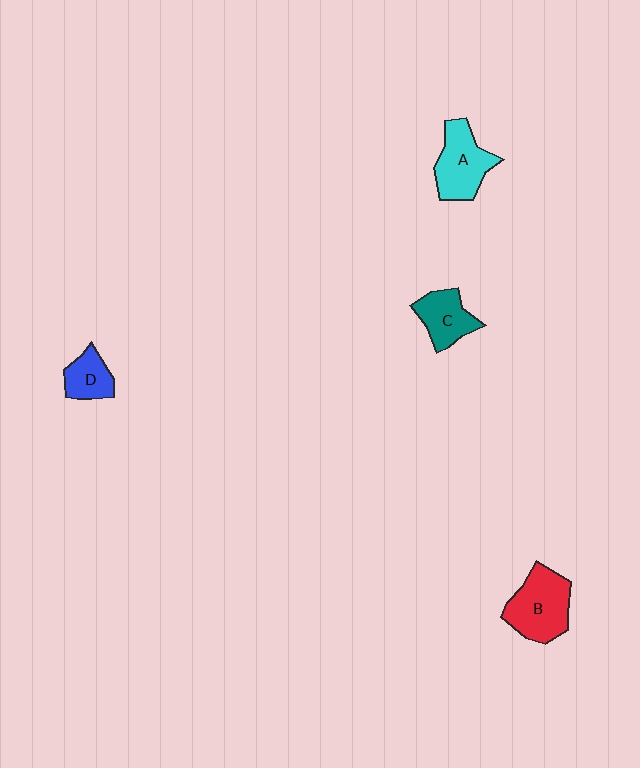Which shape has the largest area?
Shape B (red).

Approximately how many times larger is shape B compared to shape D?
Approximately 1.9 times.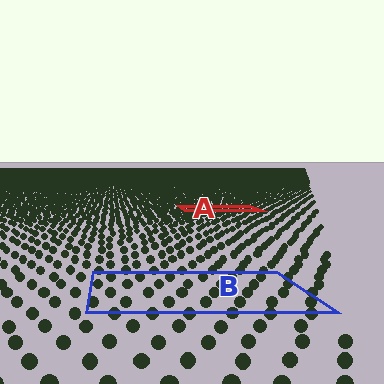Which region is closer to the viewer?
Region B is closer. The texture elements there are larger and more spread out.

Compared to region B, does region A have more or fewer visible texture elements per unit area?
Region A has more texture elements per unit area — they are packed more densely because it is farther away.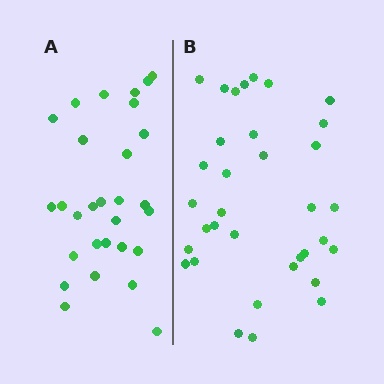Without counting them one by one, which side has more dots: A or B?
Region B (the right region) has more dots.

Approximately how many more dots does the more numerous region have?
Region B has about 5 more dots than region A.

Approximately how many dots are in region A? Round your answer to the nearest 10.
About 30 dots. (The exact count is 29, which rounds to 30.)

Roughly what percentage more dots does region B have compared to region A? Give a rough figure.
About 15% more.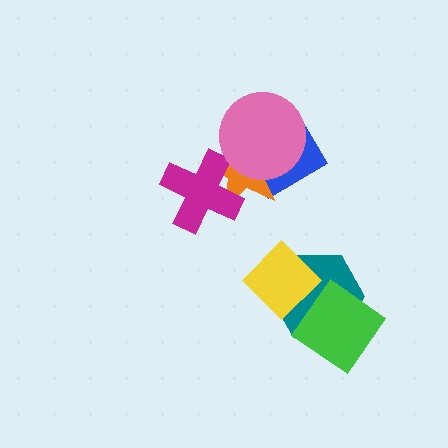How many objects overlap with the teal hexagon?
2 objects overlap with the teal hexagon.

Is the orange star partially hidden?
Yes, it is partially covered by another shape.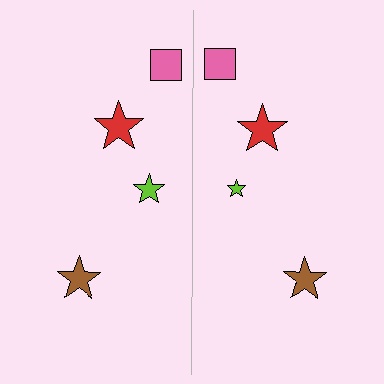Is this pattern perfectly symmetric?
No, the pattern is not perfectly symmetric. The lime star on the right side has a different size than its mirror counterpart.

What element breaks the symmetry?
The lime star on the right side has a different size than its mirror counterpart.